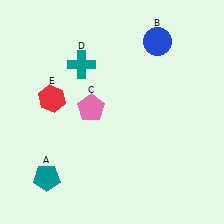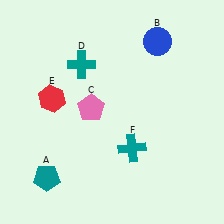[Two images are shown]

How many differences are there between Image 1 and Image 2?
There is 1 difference between the two images.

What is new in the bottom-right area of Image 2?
A teal cross (F) was added in the bottom-right area of Image 2.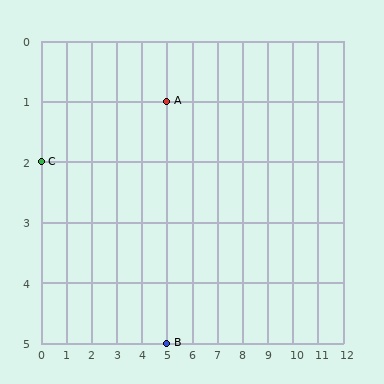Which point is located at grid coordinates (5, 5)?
Point B is at (5, 5).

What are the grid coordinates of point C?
Point C is at grid coordinates (0, 2).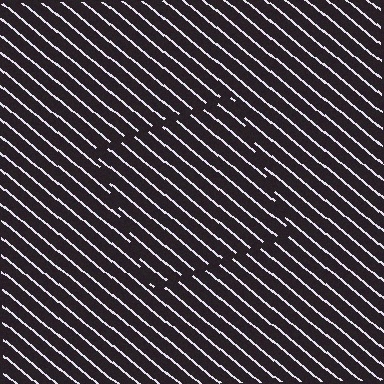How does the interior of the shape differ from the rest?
The interior of the shape contains the same grating, shifted by half a period — the contour is defined by the phase discontinuity where line-ends from the inner and outer gratings abut.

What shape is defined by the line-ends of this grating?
An illusory square. The interior of the shape contains the same grating, shifted by half a period — the contour is defined by the phase discontinuity where line-ends from the inner and outer gratings abut.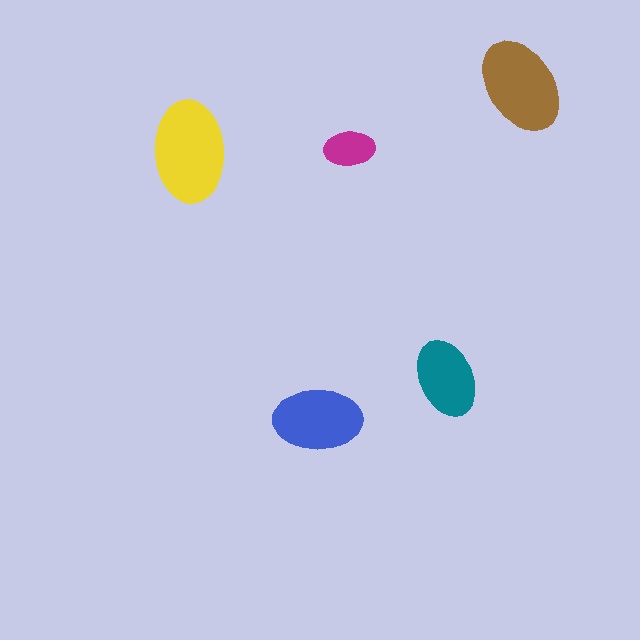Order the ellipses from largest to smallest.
the yellow one, the brown one, the blue one, the teal one, the magenta one.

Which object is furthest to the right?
The brown ellipse is rightmost.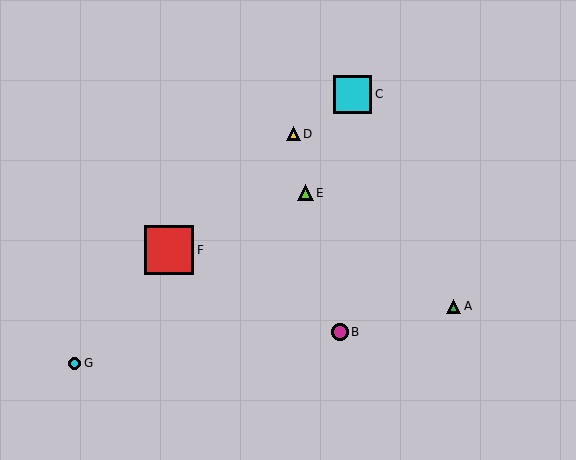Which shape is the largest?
The red square (labeled F) is the largest.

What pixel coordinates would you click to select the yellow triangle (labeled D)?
Click at (293, 134) to select the yellow triangle D.